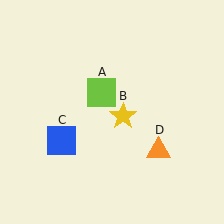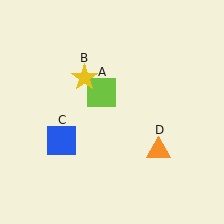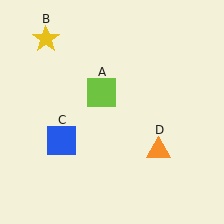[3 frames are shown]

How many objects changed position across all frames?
1 object changed position: yellow star (object B).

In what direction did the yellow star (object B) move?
The yellow star (object B) moved up and to the left.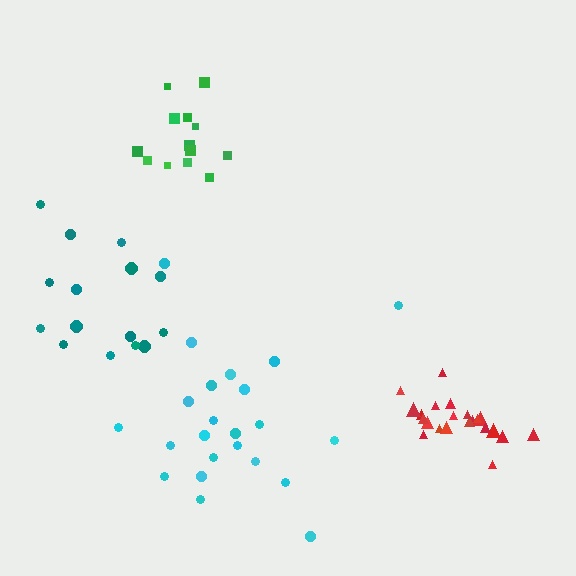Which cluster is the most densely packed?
Red.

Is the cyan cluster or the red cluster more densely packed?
Red.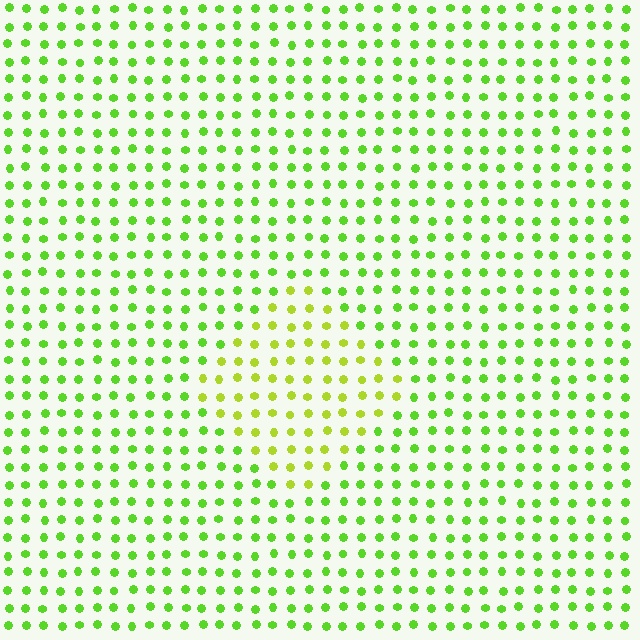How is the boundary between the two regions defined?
The boundary is defined purely by a slight shift in hue (about 28 degrees). Spacing, size, and orientation are identical on both sides.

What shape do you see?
I see a diamond.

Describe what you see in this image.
The image is filled with small lime elements in a uniform arrangement. A diamond-shaped region is visible where the elements are tinted to a slightly different hue, forming a subtle color boundary.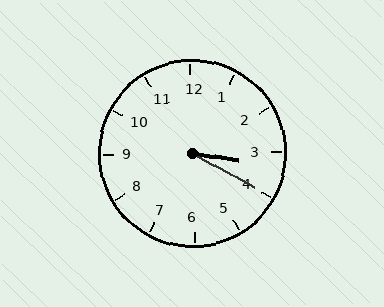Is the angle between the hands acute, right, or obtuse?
It is acute.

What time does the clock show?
3:20.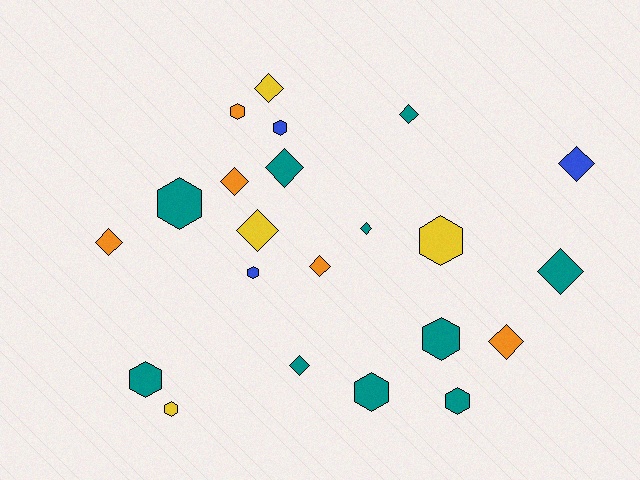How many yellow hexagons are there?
There are 2 yellow hexagons.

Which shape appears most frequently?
Diamond, with 12 objects.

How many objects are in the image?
There are 22 objects.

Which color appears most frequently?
Teal, with 10 objects.